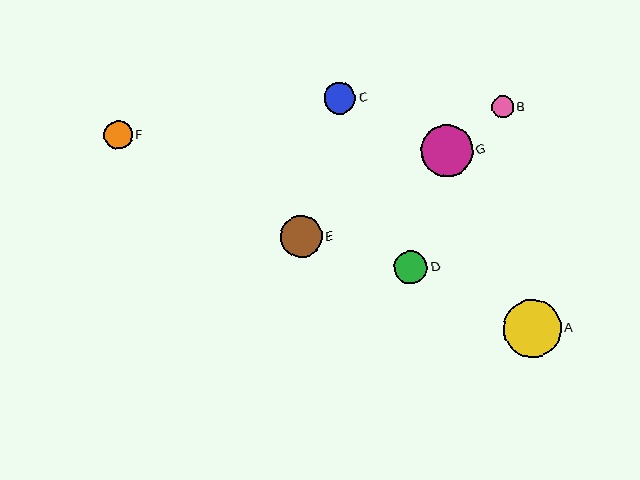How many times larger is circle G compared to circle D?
Circle G is approximately 1.6 times the size of circle D.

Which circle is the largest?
Circle A is the largest with a size of approximately 58 pixels.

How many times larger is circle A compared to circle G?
Circle A is approximately 1.1 times the size of circle G.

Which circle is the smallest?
Circle B is the smallest with a size of approximately 22 pixels.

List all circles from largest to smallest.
From largest to smallest: A, G, E, D, C, F, B.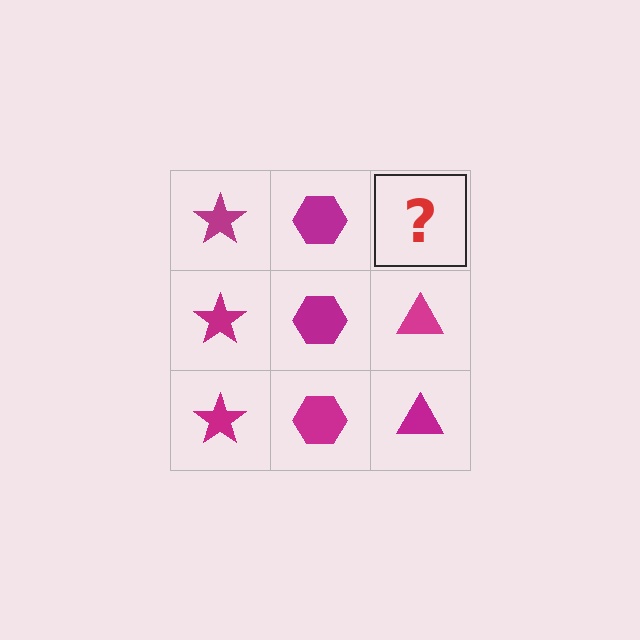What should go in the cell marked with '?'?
The missing cell should contain a magenta triangle.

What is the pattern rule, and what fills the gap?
The rule is that each column has a consistent shape. The gap should be filled with a magenta triangle.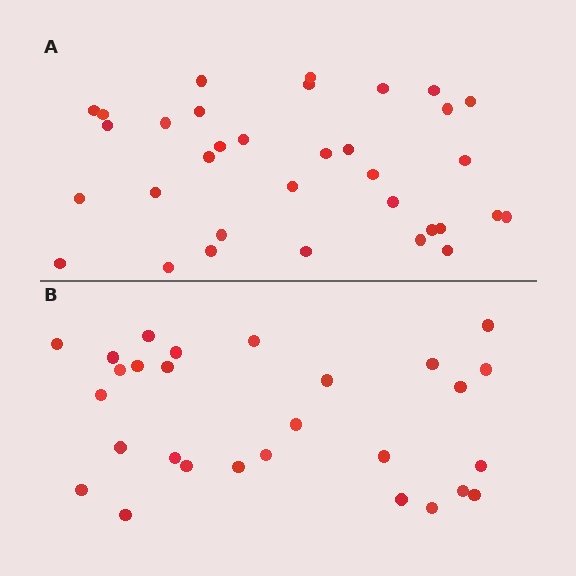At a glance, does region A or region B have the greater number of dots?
Region A (the top region) has more dots.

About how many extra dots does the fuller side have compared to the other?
Region A has about 6 more dots than region B.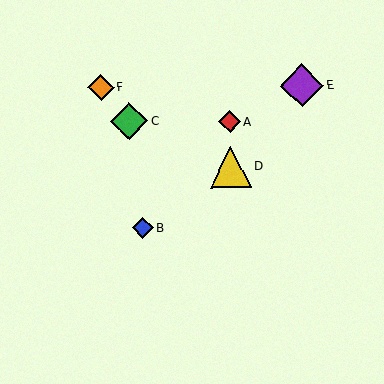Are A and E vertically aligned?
No, A is at x≈230 and E is at x≈302.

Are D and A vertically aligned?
Yes, both are at x≈231.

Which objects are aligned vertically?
Objects A, D are aligned vertically.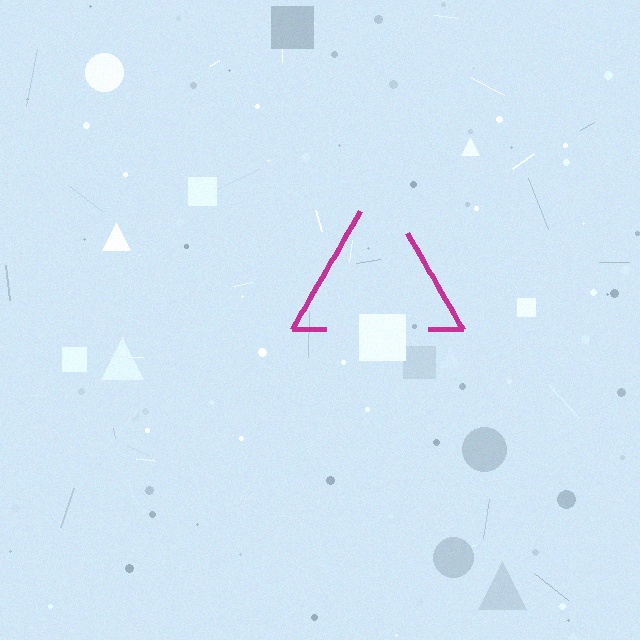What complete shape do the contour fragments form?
The contour fragments form a triangle.